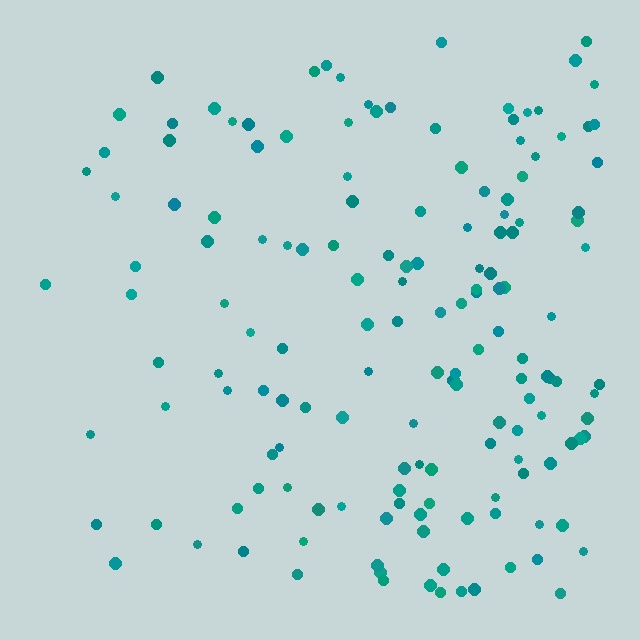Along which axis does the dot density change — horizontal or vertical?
Horizontal.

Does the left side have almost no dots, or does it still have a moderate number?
Still a moderate number, just noticeably fewer than the right.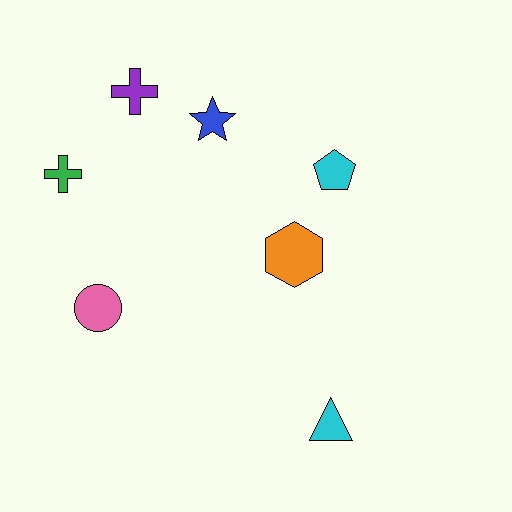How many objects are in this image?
There are 7 objects.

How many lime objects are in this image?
There are no lime objects.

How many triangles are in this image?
There is 1 triangle.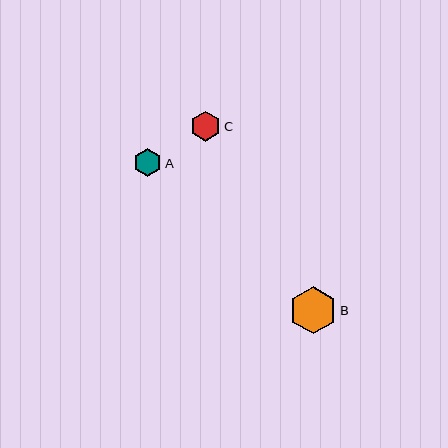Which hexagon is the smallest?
Hexagon A is the smallest with a size of approximately 28 pixels.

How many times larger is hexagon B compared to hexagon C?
Hexagon B is approximately 1.6 times the size of hexagon C.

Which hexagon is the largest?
Hexagon B is the largest with a size of approximately 47 pixels.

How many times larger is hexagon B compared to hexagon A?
Hexagon B is approximately 1.7 times the size of hexagon A.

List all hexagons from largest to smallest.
From largest to smallest: B, C, A.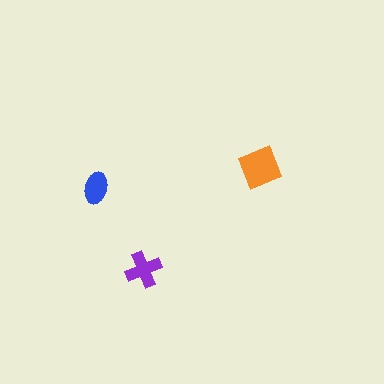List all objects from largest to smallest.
The orange diamond, the purple cross, the blue ellipse.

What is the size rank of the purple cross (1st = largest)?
2nd.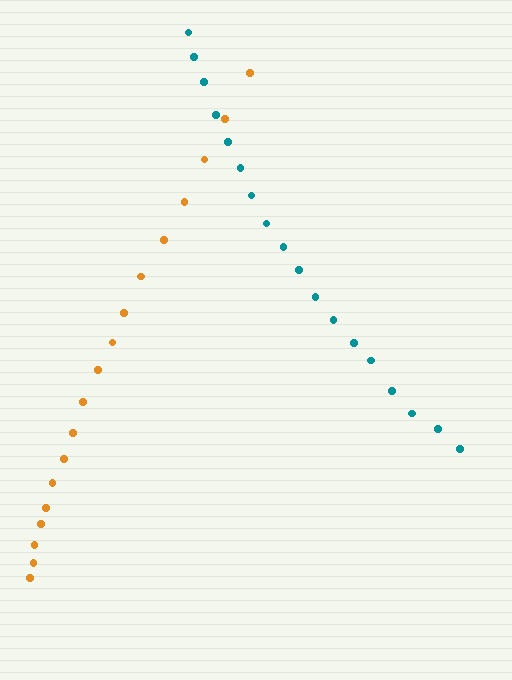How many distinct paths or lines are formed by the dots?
There are 2 distinct paths.